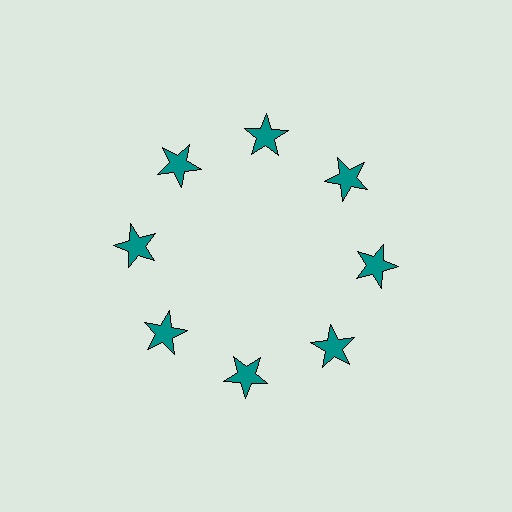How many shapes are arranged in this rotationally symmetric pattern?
There are 8 shapes, arranged in 8 groups of 1.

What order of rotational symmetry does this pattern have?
This pattern has 8-fold rotational symmetry.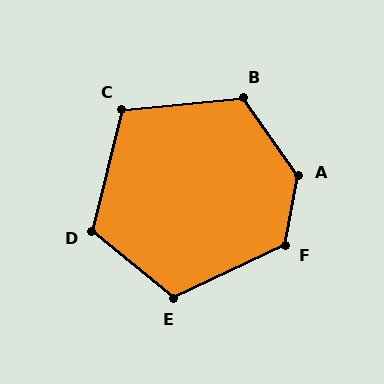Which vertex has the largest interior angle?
A, at approximately 134 degrees.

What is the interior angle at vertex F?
Approximately 126 degrees (obtuse).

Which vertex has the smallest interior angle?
C, at approximately 110 degrees.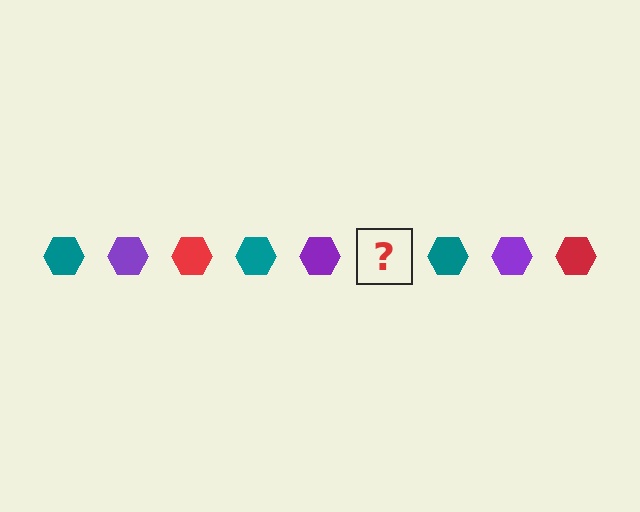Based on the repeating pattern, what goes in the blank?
The blank should be a red hexagon.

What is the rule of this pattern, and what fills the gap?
The rule is that the pattern cycles through teal, purple, red hexagons. The gap should be filled with a red hexagon.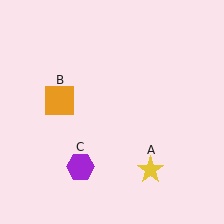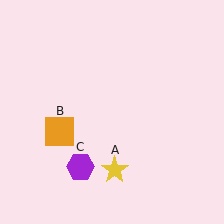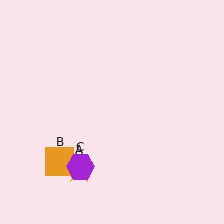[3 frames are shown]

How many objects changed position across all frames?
2 objects changed position: yellow star (object A), orange square (object B).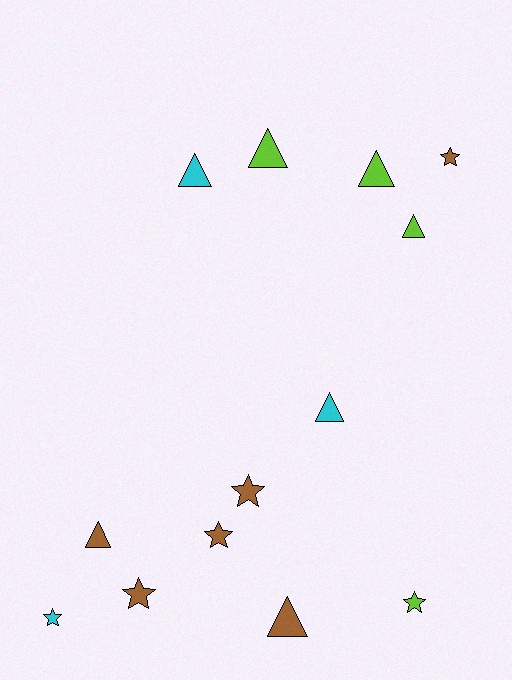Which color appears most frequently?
Brown, with 6 objects.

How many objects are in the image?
There are 13 objects.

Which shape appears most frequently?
Triangle, with 7 objects.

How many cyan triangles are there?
There are 2 cyan triangles.